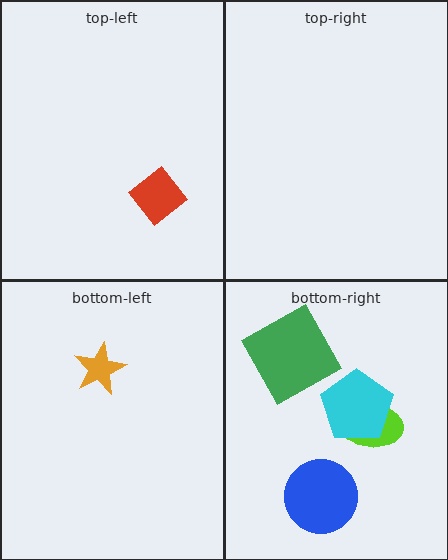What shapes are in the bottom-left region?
The orange star.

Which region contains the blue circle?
The bottom-right region.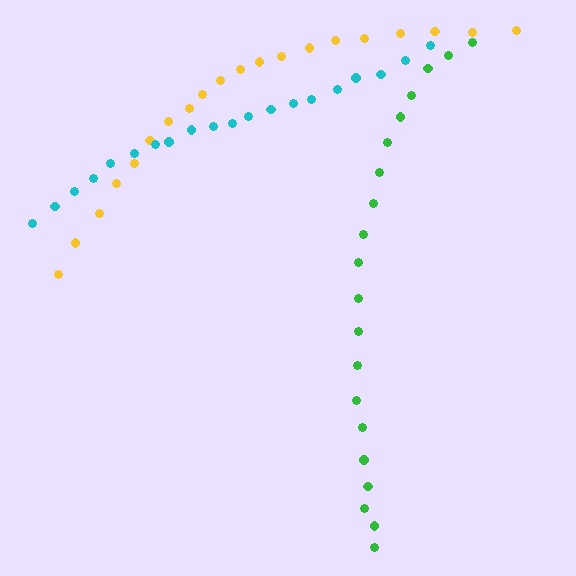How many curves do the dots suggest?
There are 3 distinct paths.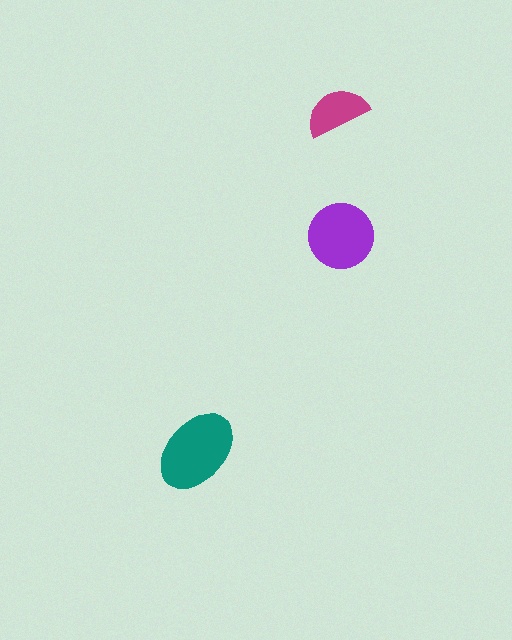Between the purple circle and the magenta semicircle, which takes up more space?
The purple circle.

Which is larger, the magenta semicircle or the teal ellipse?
The teal ellipse.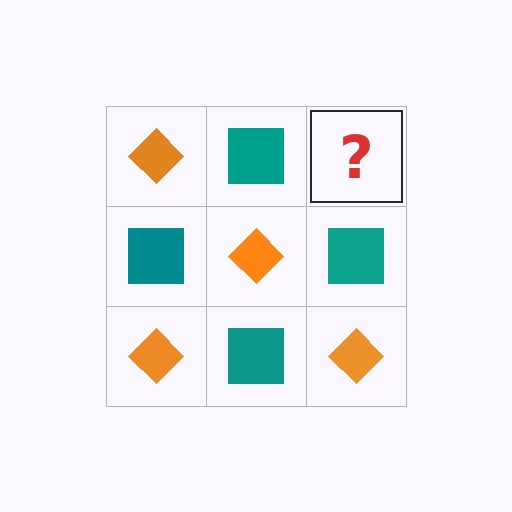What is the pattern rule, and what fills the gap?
The rule is that it alternates orange diamond and teal square in a checkerboard pattern. The gap should be filled with an orange diamond.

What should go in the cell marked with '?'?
The missing cell should contain an orange diamond.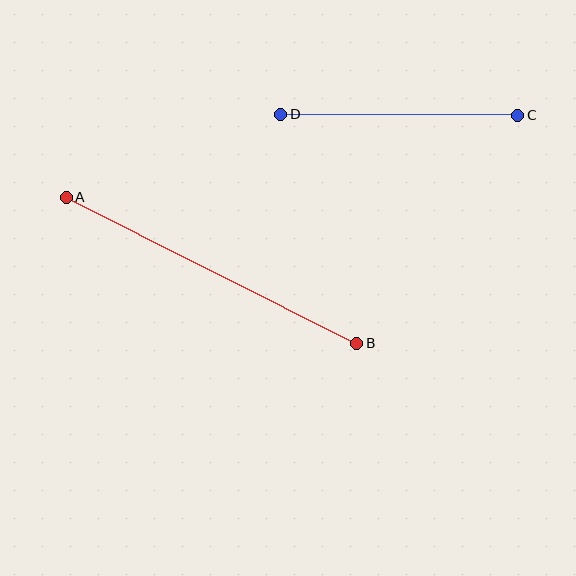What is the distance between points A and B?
The distance is approximately 325 pixels.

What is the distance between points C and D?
The distance is approximately 237 pixels.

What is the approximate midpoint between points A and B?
The midpoint is at approximately (211, 270) pixels.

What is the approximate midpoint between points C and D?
The midpoint is at approximately (399, 115) pixels.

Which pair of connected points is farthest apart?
Points A and B are farthest apart.